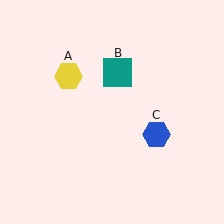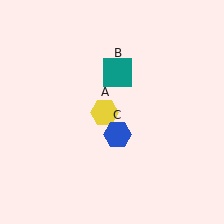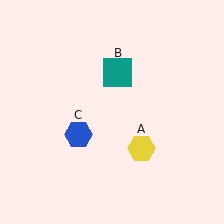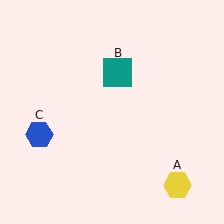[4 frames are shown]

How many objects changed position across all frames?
2 objects changed position: yellow hexagon (object A), blue hexagon (object C).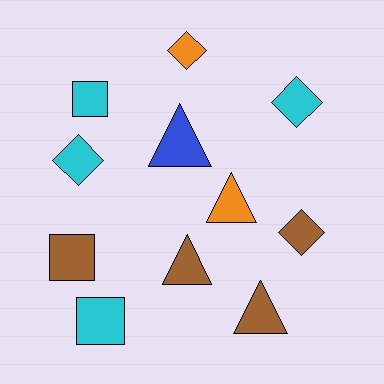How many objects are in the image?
There are 11 objects.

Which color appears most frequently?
Cyan, with 4 objects.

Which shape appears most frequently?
Diamond, with 4 objects.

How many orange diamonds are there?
There is 1 orange diamond.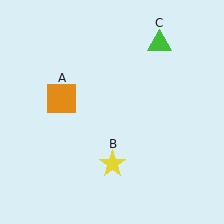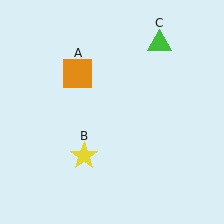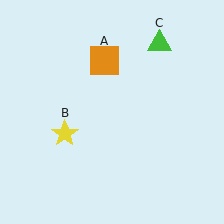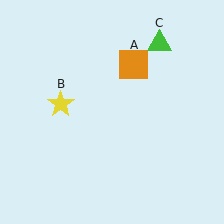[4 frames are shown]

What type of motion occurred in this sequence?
The orange square (object A), yellow star (object B) rotated clockwise around the center of the scene.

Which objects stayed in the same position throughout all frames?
Green triangle (object C) remained stationary.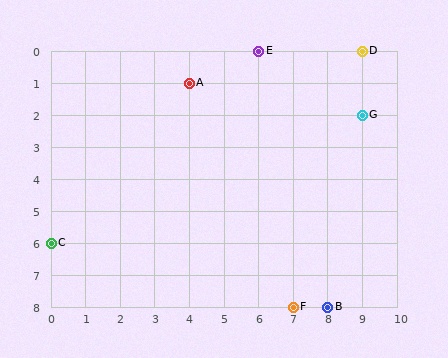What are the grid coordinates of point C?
Point C is at grid coordinates (0, 6).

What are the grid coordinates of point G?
Point G is at grid coordinates (9, 2).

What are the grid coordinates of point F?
Point F is at grid coordinates (7, 8).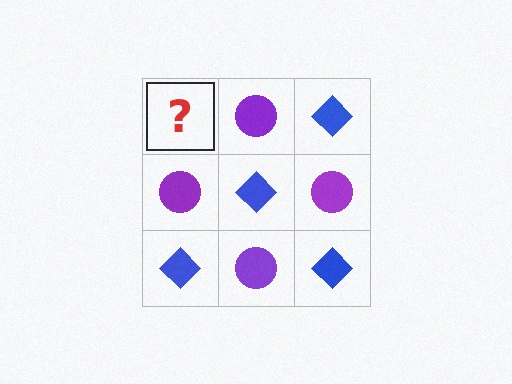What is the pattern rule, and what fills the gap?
The rule is that it alternates blue diamond and purple circle in a checkerboard pattern. The gap should be filled with a blue diamond.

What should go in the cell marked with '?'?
The missing cell should contain a blue diamond.